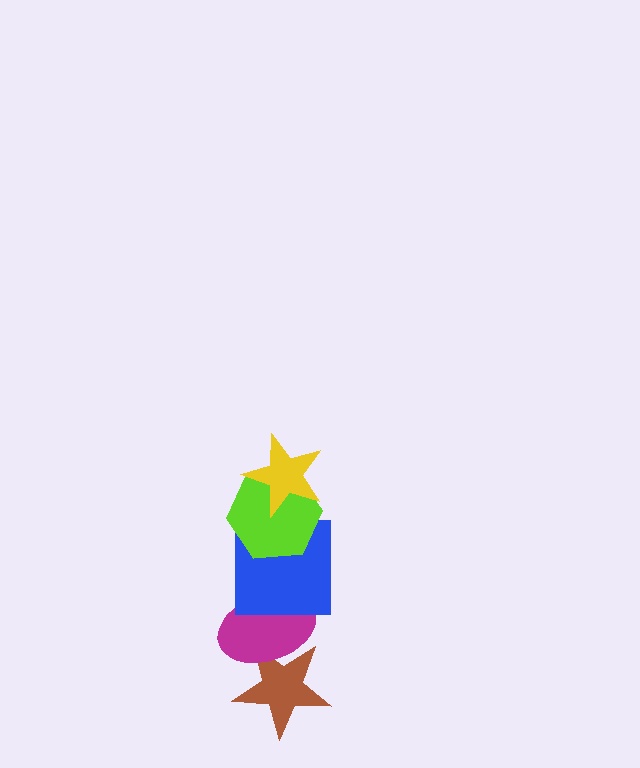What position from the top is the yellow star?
The yellow star is 1st from the top.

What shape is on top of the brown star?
The magenta ellipse is on top of the brown star.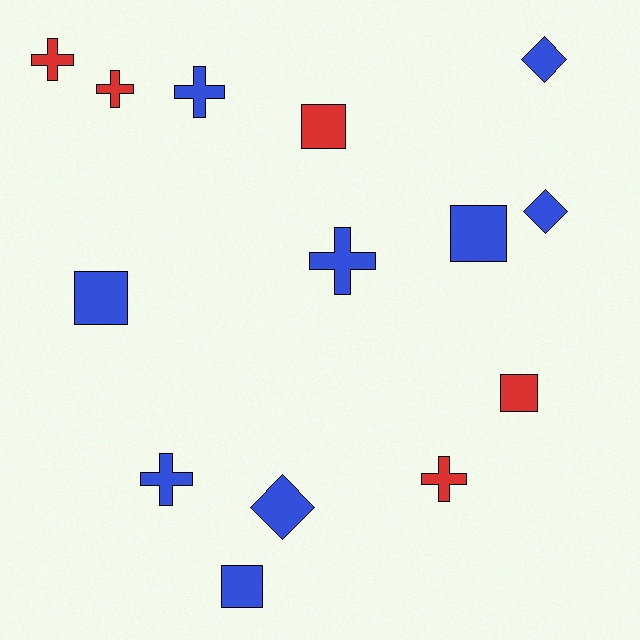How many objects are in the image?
There are 14 objects.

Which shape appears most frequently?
Cross, with 6 objects.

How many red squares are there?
There are 2 red squares.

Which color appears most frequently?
Blue, with 9 objects.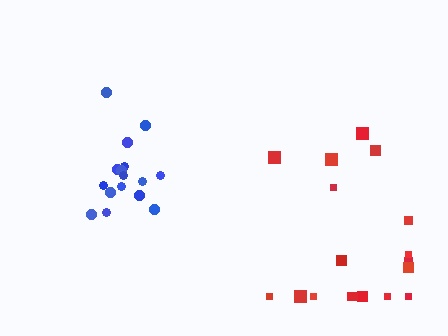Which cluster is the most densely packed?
Blue.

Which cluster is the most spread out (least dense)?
Red.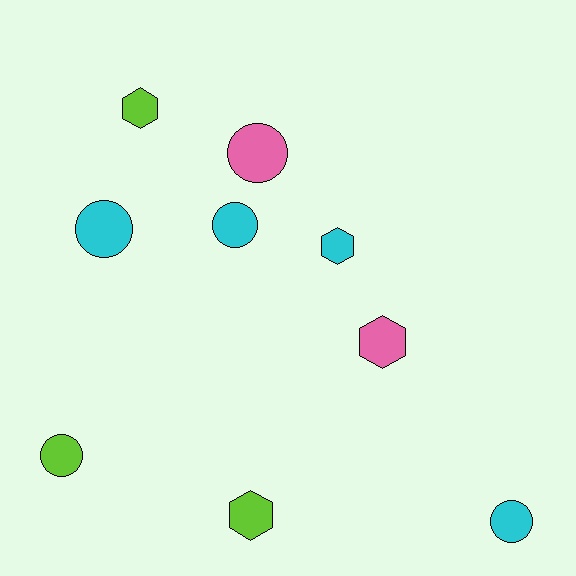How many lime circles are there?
There is 1 lime circle.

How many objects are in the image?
There are 9 objects.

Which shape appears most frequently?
Circle, with 5 objects.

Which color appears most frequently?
Cyan, with 4 objects.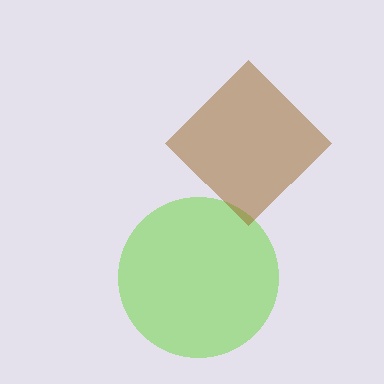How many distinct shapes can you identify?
There are 2 distinct shapes: a lime circle, a brown diamond.